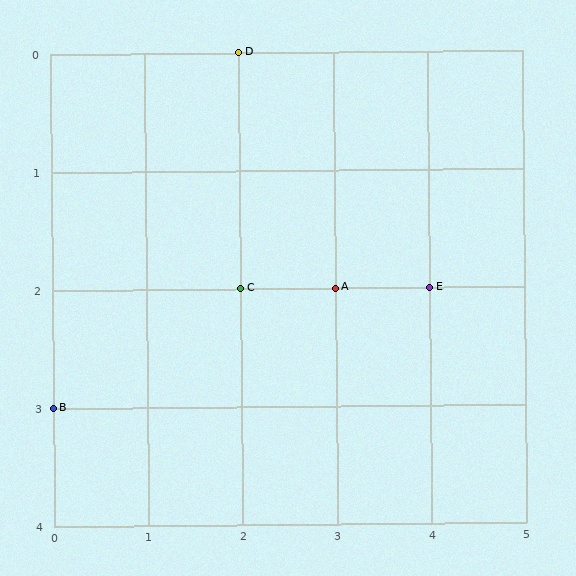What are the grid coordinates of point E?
Point E is at grid coordinates (4, 2).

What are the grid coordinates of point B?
Point B is at grid coordinates (0, 3).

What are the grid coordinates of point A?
Point A is at grid coordinates (3, 2).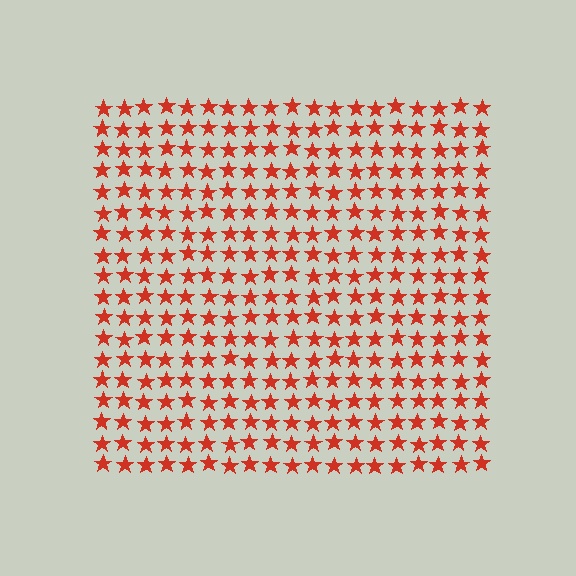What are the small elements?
The small elements are stars.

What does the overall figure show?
The overall figure shows a square.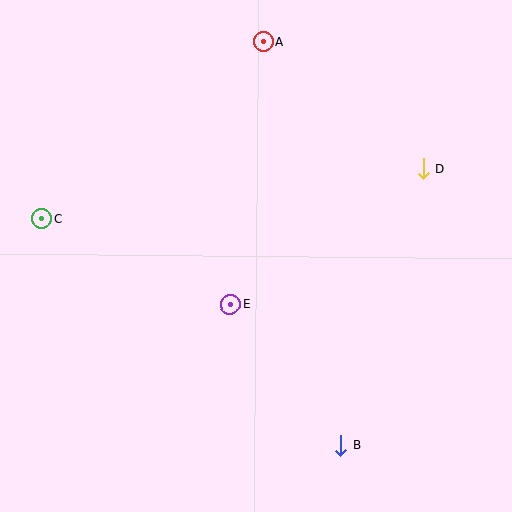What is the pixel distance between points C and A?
The distance between C and A is 283 pixels.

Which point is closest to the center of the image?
Point E at (230, 304) is closest to the center.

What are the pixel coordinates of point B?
Point B is at (341, 445).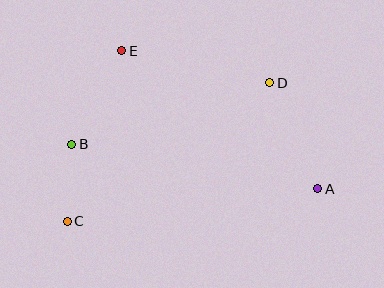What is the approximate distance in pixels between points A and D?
The distance between A and D is approximately 117 pixels.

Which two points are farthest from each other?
Points A and C are farthest from each other.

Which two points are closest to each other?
Points B and C are closest to each other.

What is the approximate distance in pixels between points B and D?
The distance between B and D is approximately 207 pixels.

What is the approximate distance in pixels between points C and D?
The distance between C and D is approximately 245 pixels.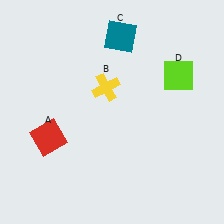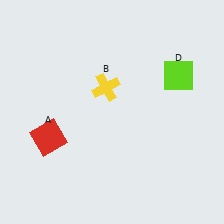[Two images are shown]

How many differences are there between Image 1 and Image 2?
There is 1 difference between the two images.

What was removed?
The teal square (C) was removed in Image 2.